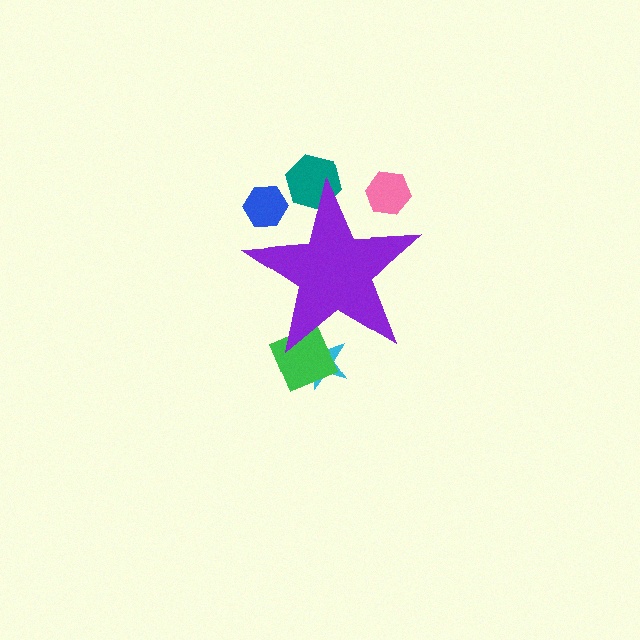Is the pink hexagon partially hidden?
Yes, the pink hexagon is partially hidden behind the purple star.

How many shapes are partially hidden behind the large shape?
5 shapes are partially hidden.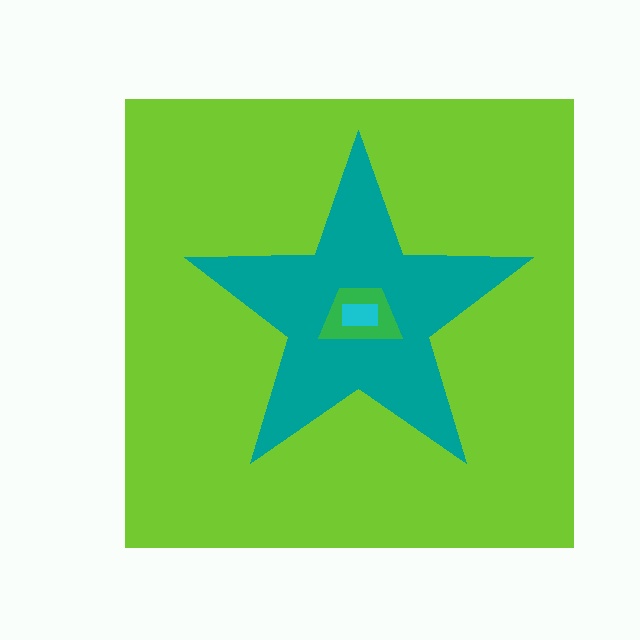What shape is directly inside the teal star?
The green trapezoid.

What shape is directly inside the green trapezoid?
The cyan rectangle.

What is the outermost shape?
The lime square.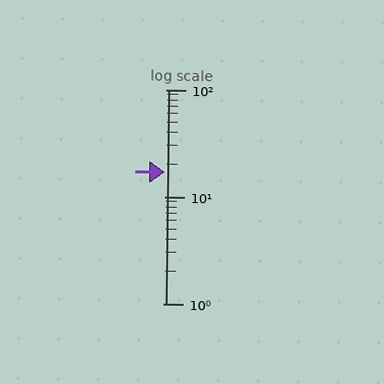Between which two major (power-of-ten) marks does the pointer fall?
The pointer is between 10 and 100.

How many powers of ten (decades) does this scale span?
The scale spans 2 decades, from 1 to 100.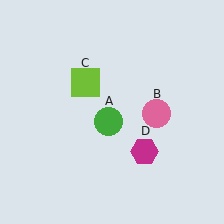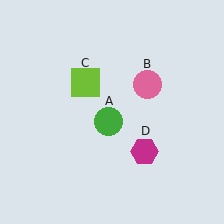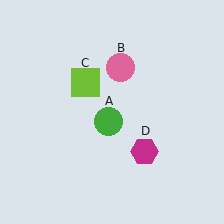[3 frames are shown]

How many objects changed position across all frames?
1 object changed position: pink circle (object B).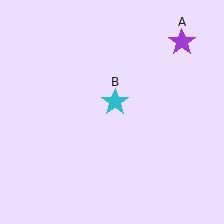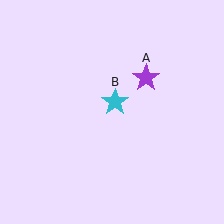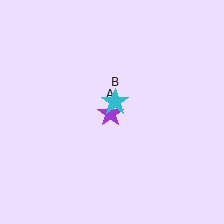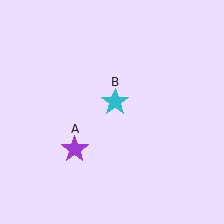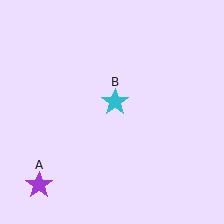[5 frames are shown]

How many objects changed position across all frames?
1 object changed position: purple star (object A).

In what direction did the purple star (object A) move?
The purple star (object A) moved down and to the left.